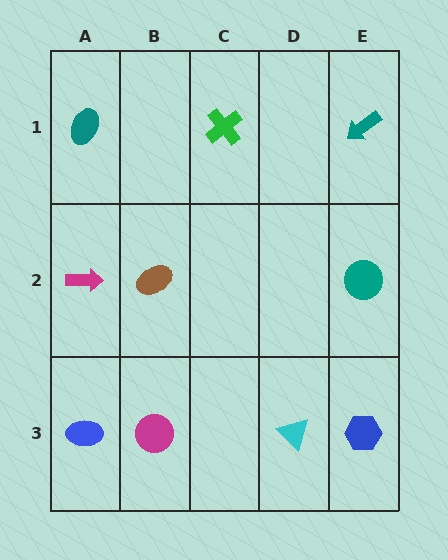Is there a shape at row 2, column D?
No, that cell is empty.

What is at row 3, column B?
A magenta circle.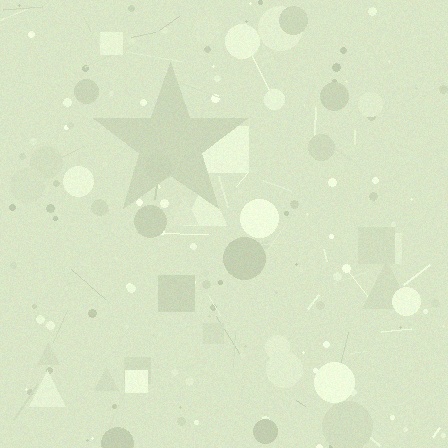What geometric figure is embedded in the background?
A star is embedded in the background.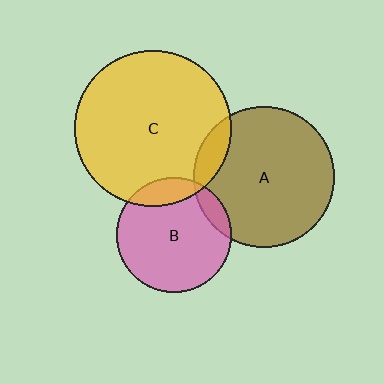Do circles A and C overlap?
Yes.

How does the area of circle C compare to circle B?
Approximately 1.9 times.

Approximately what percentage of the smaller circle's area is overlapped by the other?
Approximately 10%.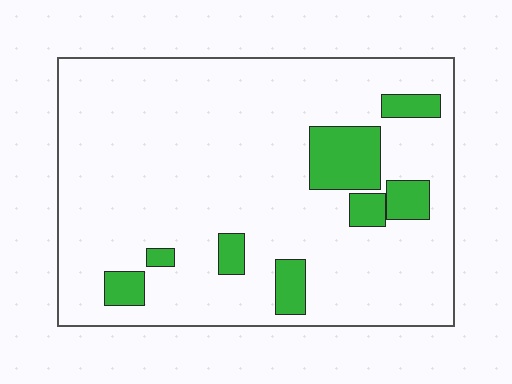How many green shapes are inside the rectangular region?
8.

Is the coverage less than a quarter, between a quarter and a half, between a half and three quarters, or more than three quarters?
Less than a quarter.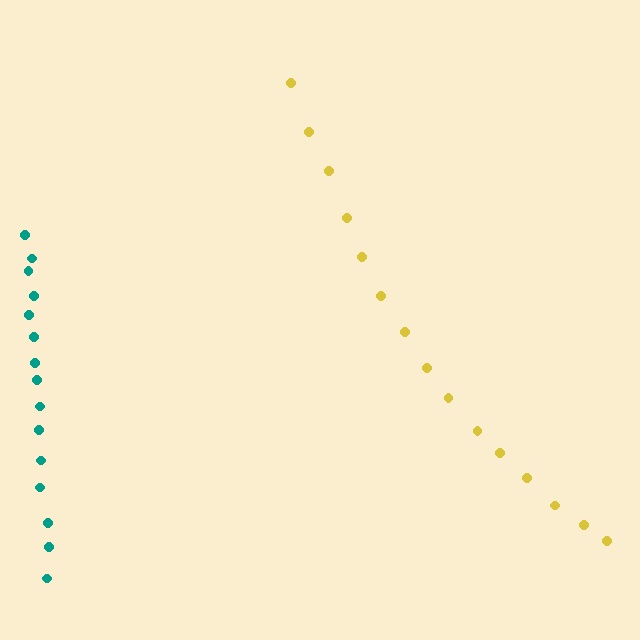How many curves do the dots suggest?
There are 2 distinct paths.